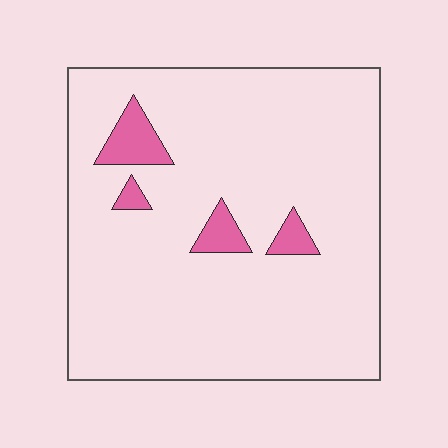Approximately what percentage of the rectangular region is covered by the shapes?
Approximately 5%.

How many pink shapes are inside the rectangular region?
4.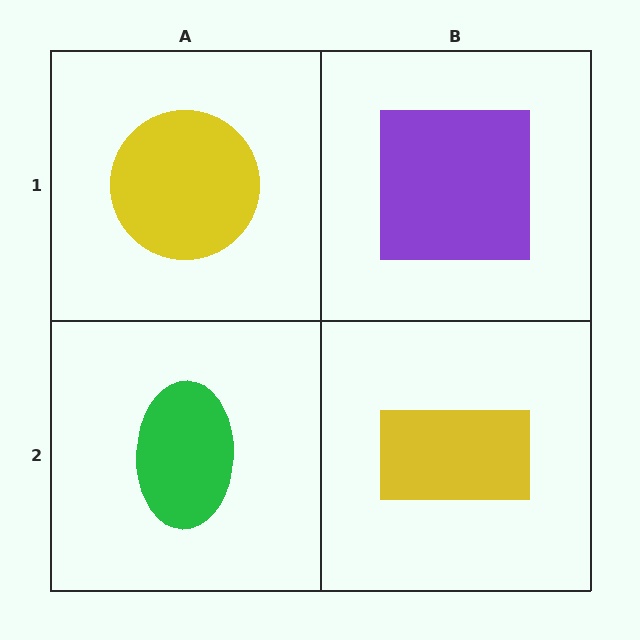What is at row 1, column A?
A yellow circle.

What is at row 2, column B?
A yellow rectangle.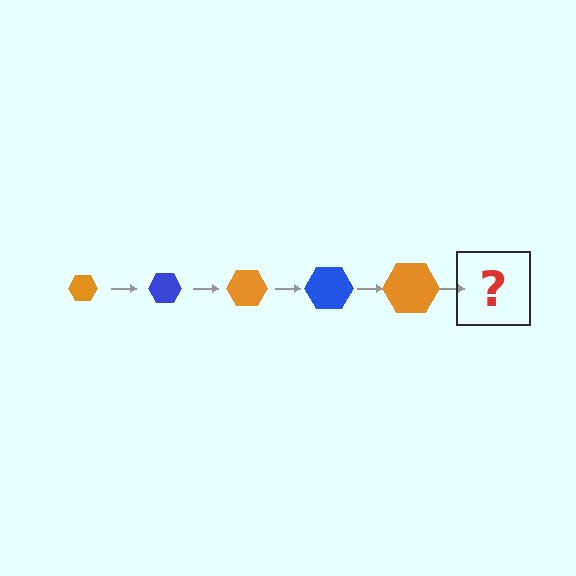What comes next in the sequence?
The next element should be a blue hexagon, larger than the previous one.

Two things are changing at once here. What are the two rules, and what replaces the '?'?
The two rules are that the hexagon grows larger each step and the color cycles through orange and blue. The '?' should be a blue hexagon, larger than the previous one.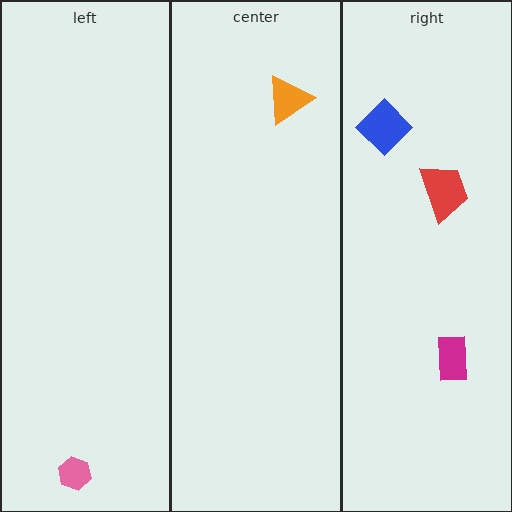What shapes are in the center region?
The orange triangle.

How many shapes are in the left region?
1.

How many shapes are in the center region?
1.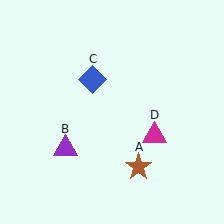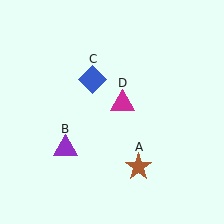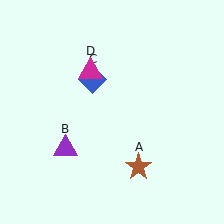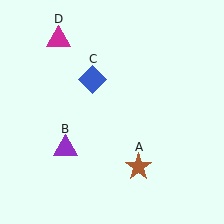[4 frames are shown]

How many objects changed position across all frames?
1 object changed position: magenta triangle (object D).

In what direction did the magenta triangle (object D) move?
The magenta triangle (object D) moved up and to the left.